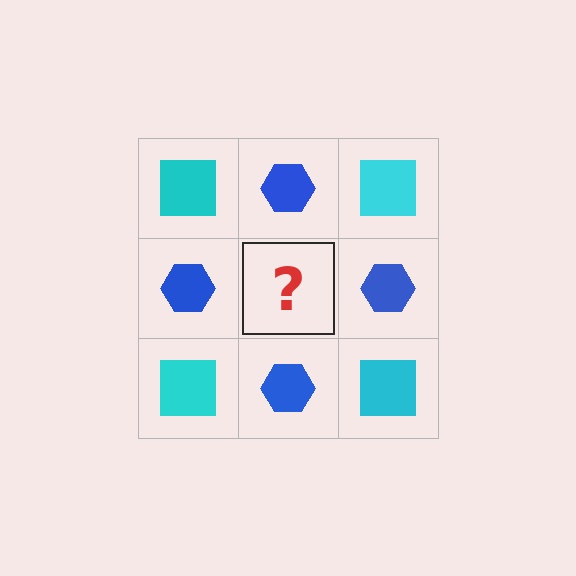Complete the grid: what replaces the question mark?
The question mark should be replaced with a cyan square.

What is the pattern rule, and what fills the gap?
The rule is that it alternates cyan square and blue hexagon in a checkerboard pattern. The gap should be filled with a cyan square.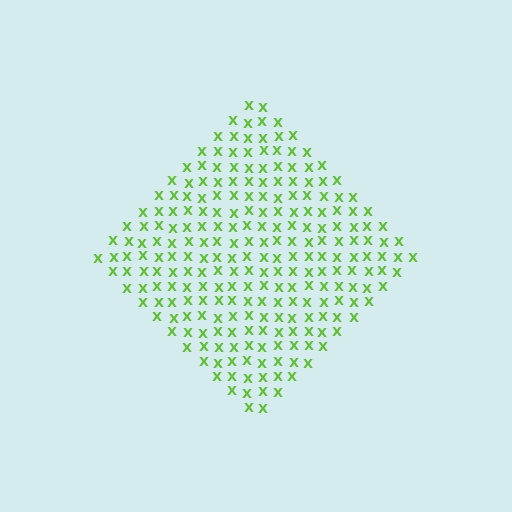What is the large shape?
The large shape is a diamond.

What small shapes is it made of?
It is made of small letter X's.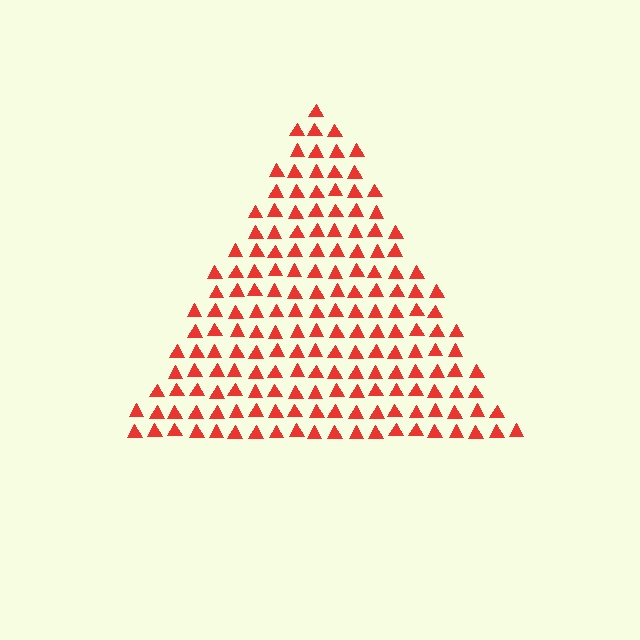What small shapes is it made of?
It is made of small triangles.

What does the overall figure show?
The overall figure shows a triangle.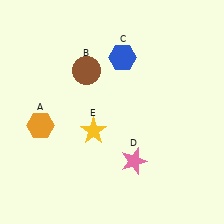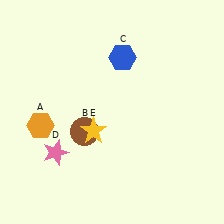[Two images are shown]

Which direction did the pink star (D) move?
The pink star (D) moved left.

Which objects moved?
The objects that moved are: the brown circle (B), the pink star (D).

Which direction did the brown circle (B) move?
The brown circle (B) moved down.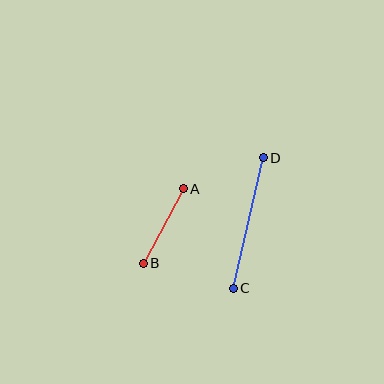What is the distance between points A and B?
The distance is approximately 84 pixels.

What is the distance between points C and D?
The distance is approximately 134 pixels.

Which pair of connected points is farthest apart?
Points C and D are farthest apart.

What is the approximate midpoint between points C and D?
The midpoint is at approximately (248, 223) pixels.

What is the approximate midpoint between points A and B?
The midpoint is at approximately (163, 226) pixels.